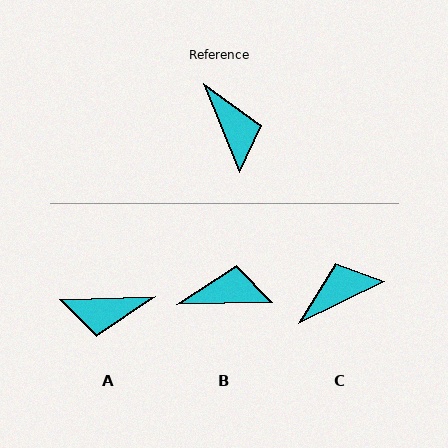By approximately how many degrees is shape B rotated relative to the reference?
Approximately 69 degrees counter-clockwise.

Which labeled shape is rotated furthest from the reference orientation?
A, about 110 degrees away.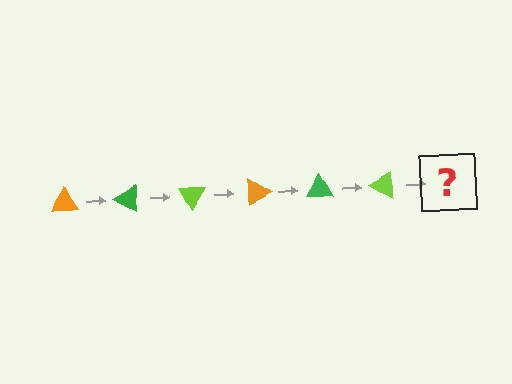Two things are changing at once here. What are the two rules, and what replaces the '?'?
The two rules are that it rotates 30 degrees each step and the color cycles through orange, green, and lime. The '?' should be an orange triangle, rotated 180 degrees from the start.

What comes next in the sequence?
The next element should be an orange triangle, rotated 180 degrees from the start.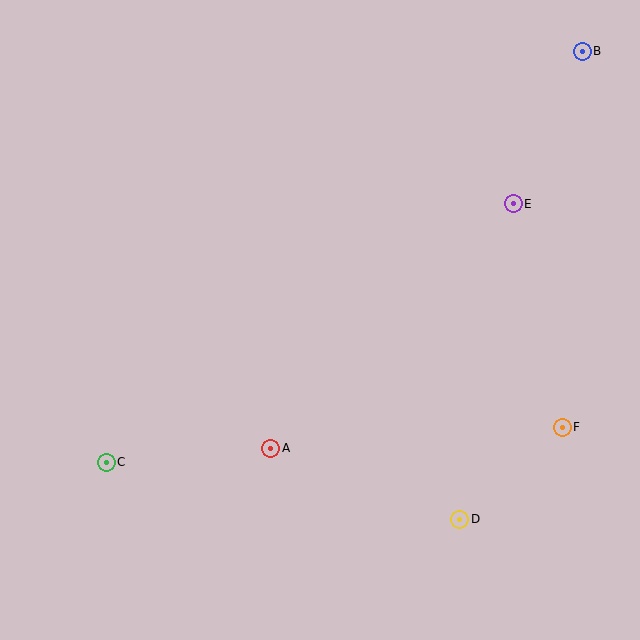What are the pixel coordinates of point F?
Point F is at (562, 427).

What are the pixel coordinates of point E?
Point E is at (513, 204).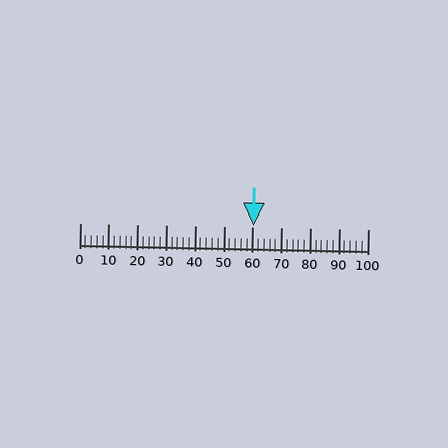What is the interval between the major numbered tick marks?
The major tick marks are spaced 10 units apart.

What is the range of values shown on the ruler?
The ruler shows values from 0 to 100.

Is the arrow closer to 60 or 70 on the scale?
The arrow is closer to 60.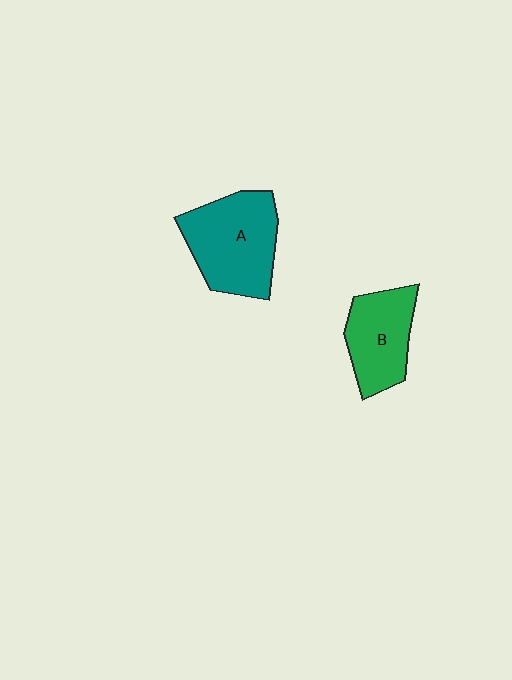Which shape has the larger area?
Shape A (teal).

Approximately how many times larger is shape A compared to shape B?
Approximately 1.4 times.